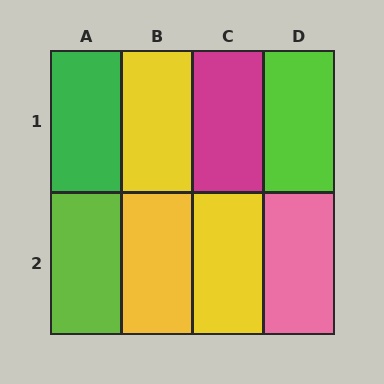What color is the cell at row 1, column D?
Lime.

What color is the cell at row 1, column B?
Yellow.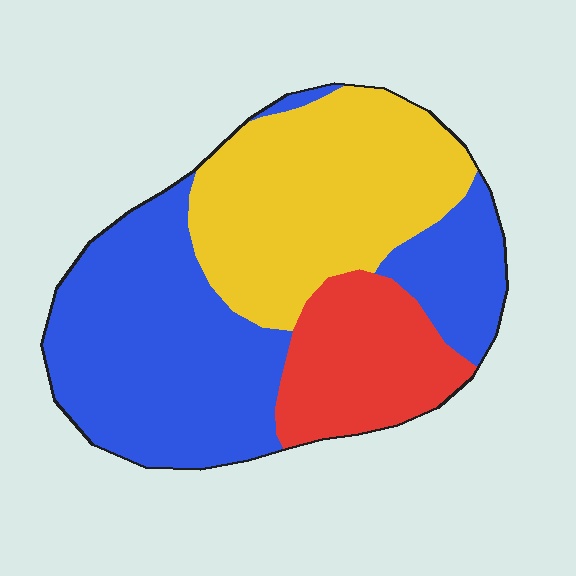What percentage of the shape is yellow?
Yellow takes up between a third and a half of the shape.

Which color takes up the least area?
Red, at roughly 20%.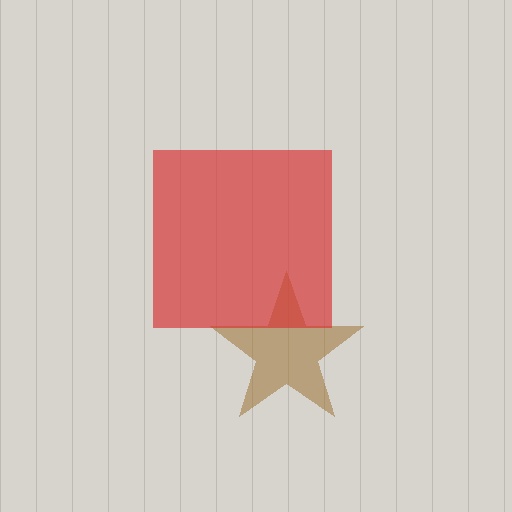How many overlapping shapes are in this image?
There are 2 overlapping shapes in the image.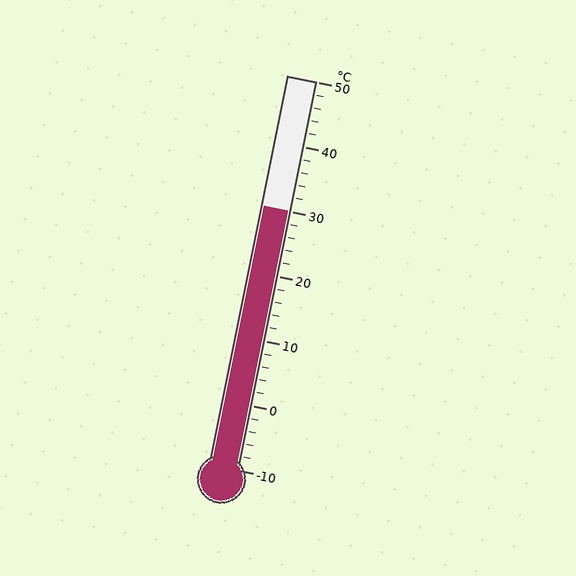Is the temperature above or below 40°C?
The temperature is below 40°C.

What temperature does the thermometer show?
The thermometer shows approximately 30°C.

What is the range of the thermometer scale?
The thermometer scale ranges from -10°C to 50°C.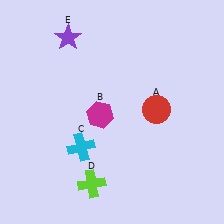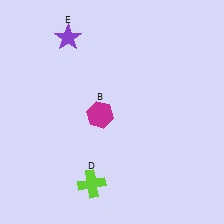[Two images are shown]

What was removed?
The cyan cross (C), the red circle (A) were removed in Image 2.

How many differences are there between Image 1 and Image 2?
There are 2 differences between the two images.